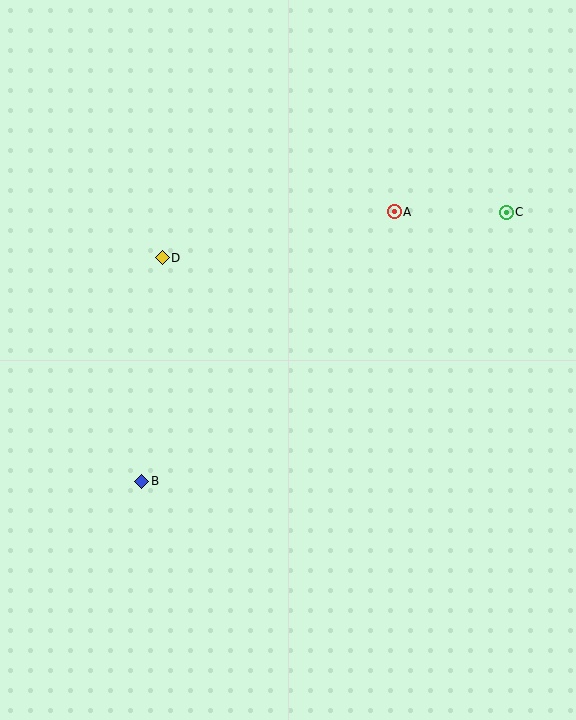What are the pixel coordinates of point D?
Point D is at (162, 258).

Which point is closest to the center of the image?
Point D at (162, 258) is closest to the center.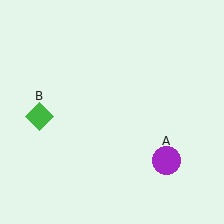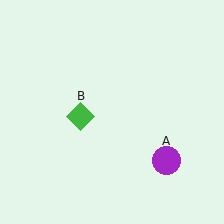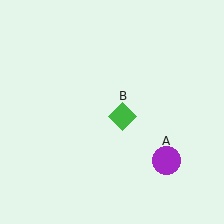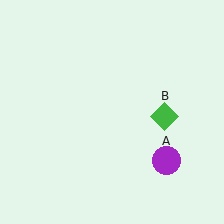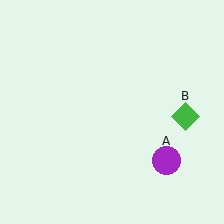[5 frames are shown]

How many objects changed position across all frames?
1 object changed position: green diamond (object B).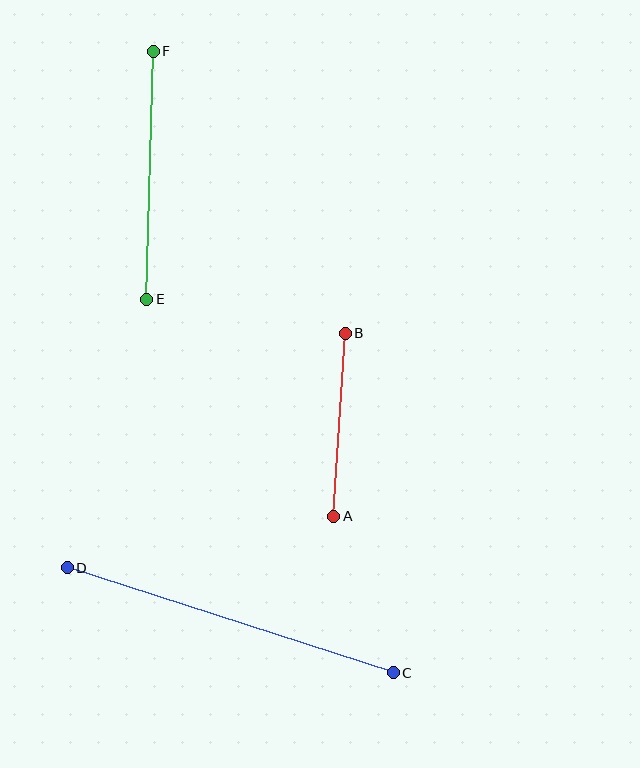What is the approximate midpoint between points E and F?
The midpoint is at approximately (150, 175) pixels.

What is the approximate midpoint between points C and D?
The midpoint is at approximately (230, 620) pixels.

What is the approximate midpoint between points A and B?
The midpoint is at approximately (340, 425) pixels.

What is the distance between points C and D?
The distance is approximately 342 pixels.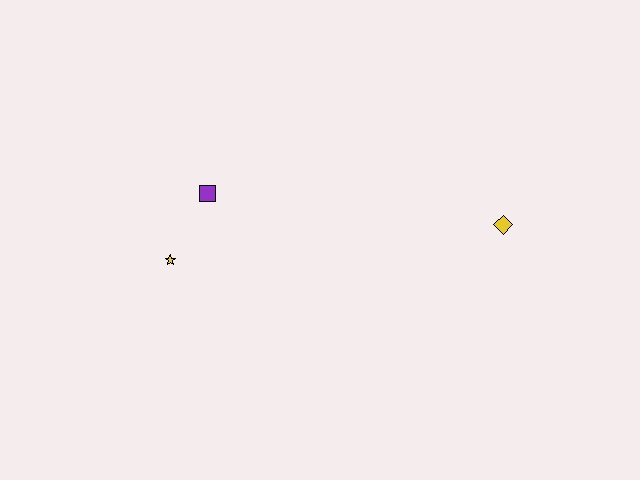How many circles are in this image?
There are no circles.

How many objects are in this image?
There are 3 objects.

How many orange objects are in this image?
There are no orange objects.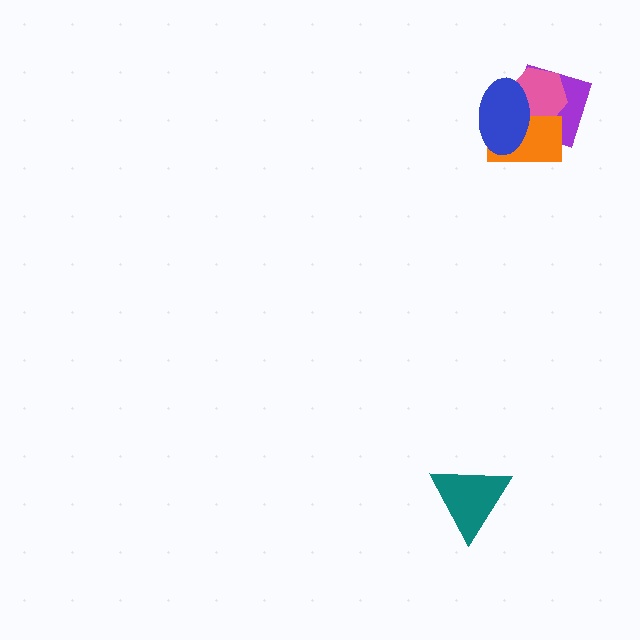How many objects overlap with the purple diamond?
3 objects overlap with the purple diamond.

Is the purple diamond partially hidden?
Yes, it is partially covered by another shape.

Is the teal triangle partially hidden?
No, no other shape covers it.